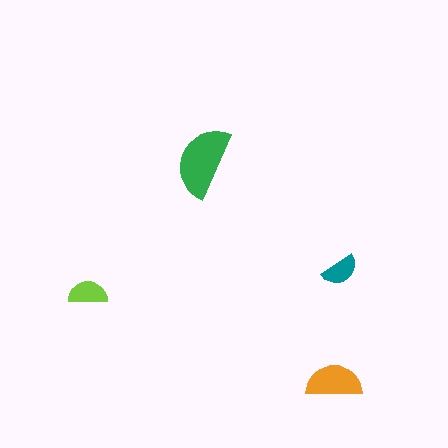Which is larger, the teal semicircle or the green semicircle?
The green one.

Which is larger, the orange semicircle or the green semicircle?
The green one.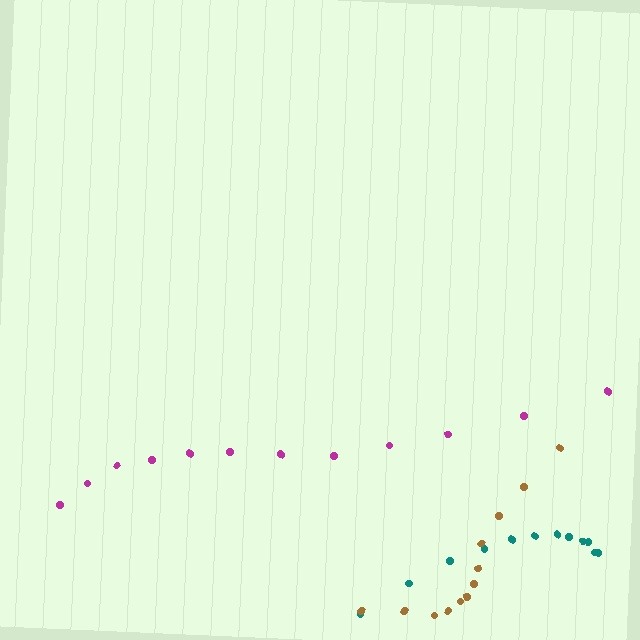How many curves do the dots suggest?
There are 3 distinct paths.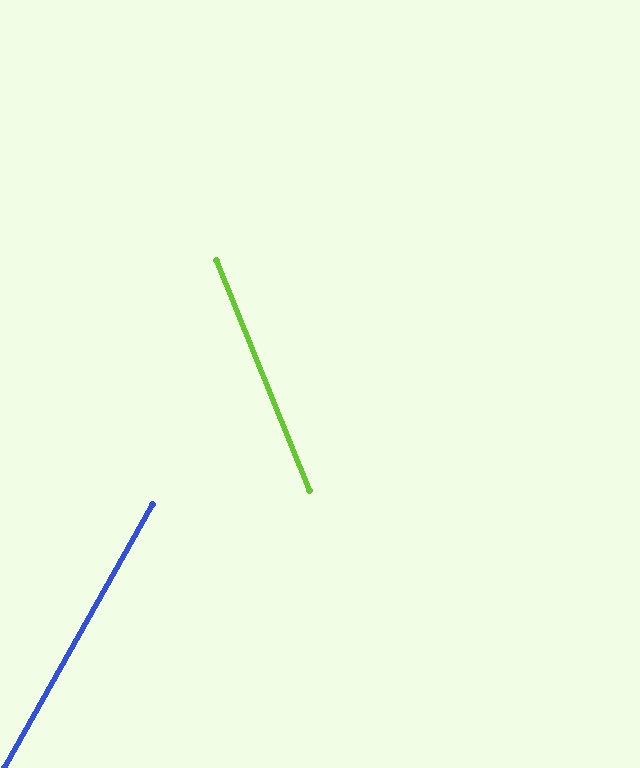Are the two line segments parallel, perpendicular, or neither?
Neither parallel nor perpendicular — they differ by about 51°.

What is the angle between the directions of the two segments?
Approximately 51 degrees.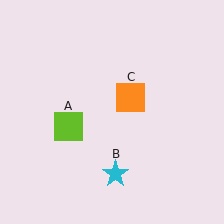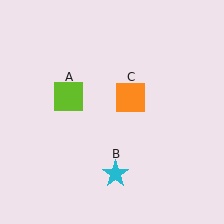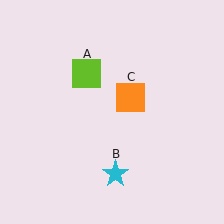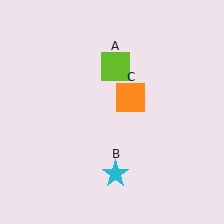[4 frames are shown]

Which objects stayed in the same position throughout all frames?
Cyan star (object B) and orange square (object C) remained stationary.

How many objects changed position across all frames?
1 object changed position: lime square (object A).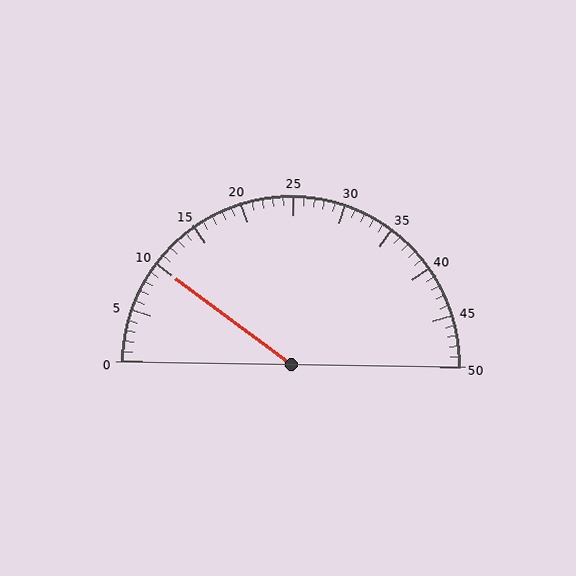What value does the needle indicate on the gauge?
The needle indicates approximately 10.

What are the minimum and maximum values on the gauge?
The gauge ranges from 0 to 50.